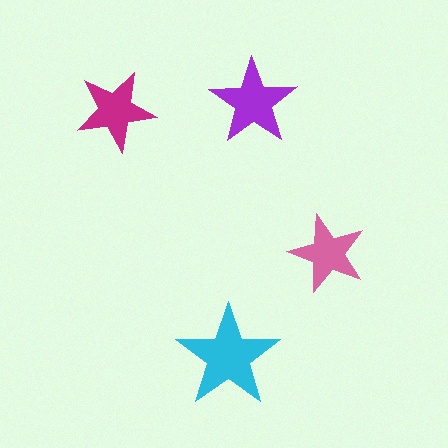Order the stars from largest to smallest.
the cyan one, the purple one, the magenta one, the pink one.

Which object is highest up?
The purple star is topmost.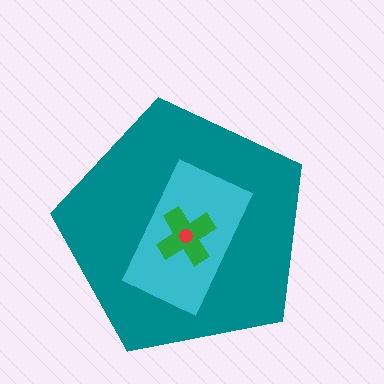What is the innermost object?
The red circle.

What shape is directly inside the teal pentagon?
The cyan rectangle.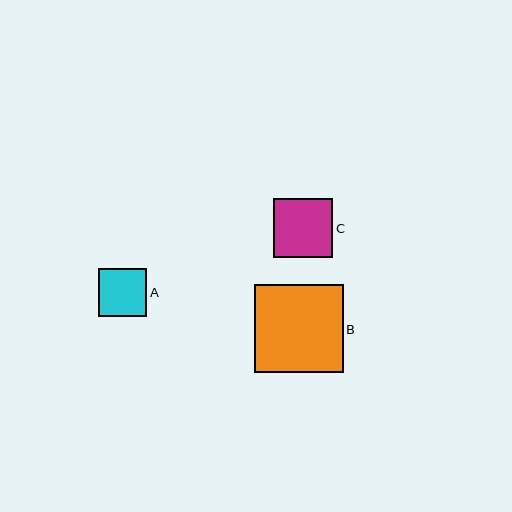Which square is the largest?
Square B is the largest with a size of approximately 89 pixels.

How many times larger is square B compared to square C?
Square B is approximately 1.5 times the size of square C.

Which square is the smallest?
Square A is the smallest with a size of approximately 48 pixels.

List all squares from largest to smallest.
From largest to smallest: B, C, A.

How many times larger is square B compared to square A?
Square B is approximately 1.8 times the size of square A.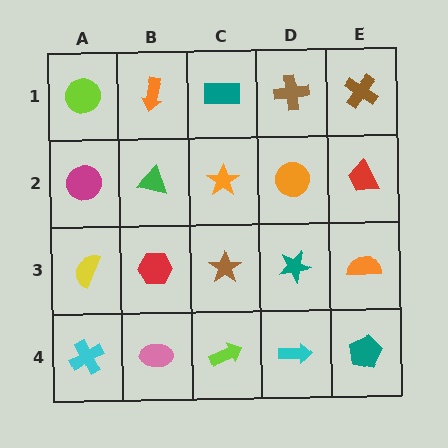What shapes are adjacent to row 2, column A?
A lime circle (row 1, column A), a yellow semicircle (row 3, column A), a green triangle (row 2, column B).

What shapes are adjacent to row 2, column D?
A brown cross (row 1, column D), a teal star (row 3, column D), an orange star (row 2, column C), a red trapezoid (row 2, column E).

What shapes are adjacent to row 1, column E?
A red trapezoid (row 2, column E), a brown cross (row 1, column D).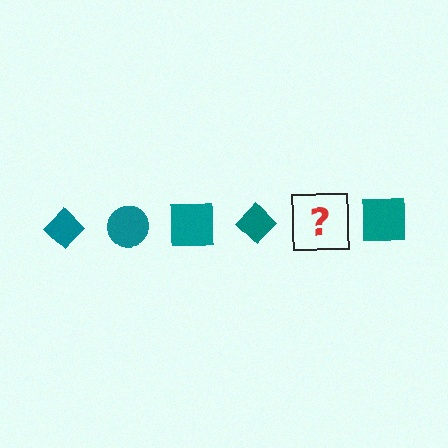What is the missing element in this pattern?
The missing element is a teal circle.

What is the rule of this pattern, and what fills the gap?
The rule is that the pattern cycles through diamond, circle, square shapes in teal. The gap should be filled with a teal circle.